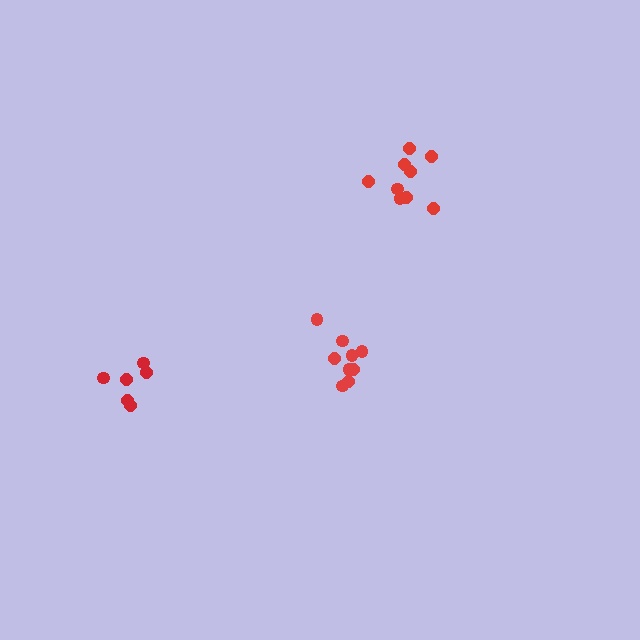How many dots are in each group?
Group 1: 9 dots, Group 2: 6 dots, Group 3: 9 dots (24 total).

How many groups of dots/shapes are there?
There are 3 groups.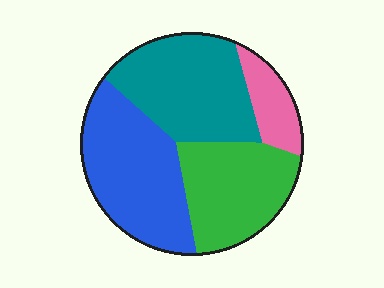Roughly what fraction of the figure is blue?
Blue covers about 35% of the figure.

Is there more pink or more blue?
Blue.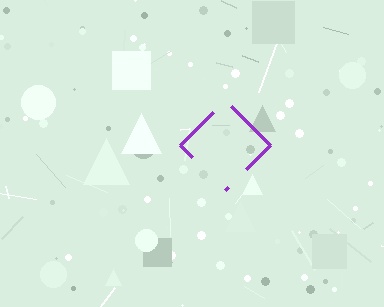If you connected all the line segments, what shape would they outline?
They would outline a diamond.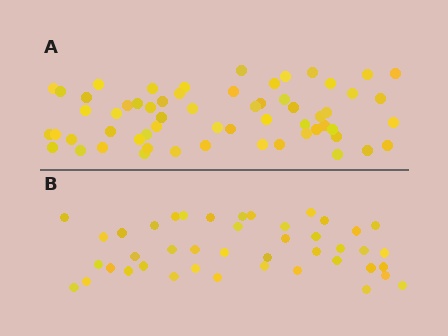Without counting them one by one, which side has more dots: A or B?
Region A (the top region) has more dots.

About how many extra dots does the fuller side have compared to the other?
Region A has approximately 15 more dots than region B.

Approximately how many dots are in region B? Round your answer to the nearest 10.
About 40 dots. (The exact count is 43, which rounds to 40.)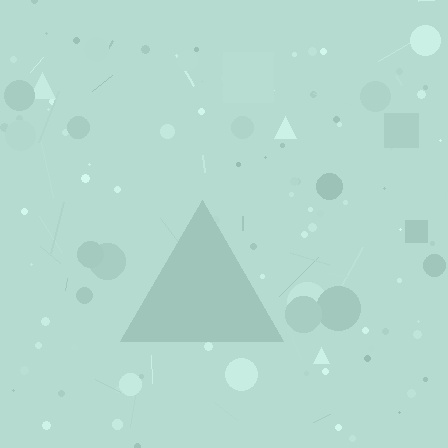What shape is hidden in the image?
A triangle is hidden in the image.